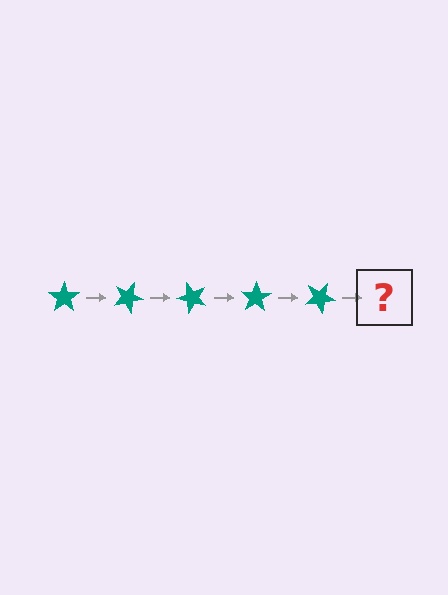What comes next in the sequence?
The next element should be a teal star rotated 125 degrees.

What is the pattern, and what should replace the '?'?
The pattern is that the star rotates 25 degrees each step. The '?' should be a teal star rotated 125 degrees.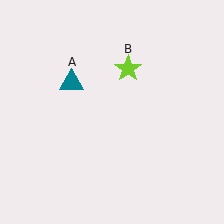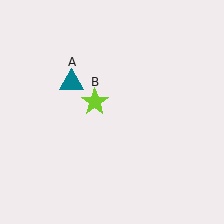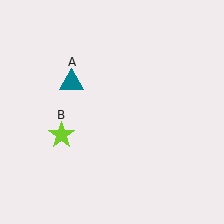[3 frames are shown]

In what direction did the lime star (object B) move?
The lime star (object B) moved down and to the left.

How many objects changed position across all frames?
1 object changed position: lime star (object B).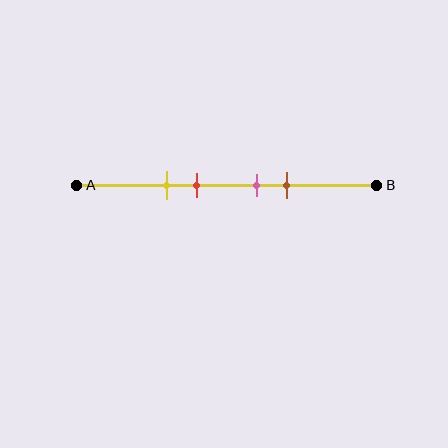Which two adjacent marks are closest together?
The pink and brown marks are the closest adjacent pair.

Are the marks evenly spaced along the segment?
No, the marks are not evenly spaced.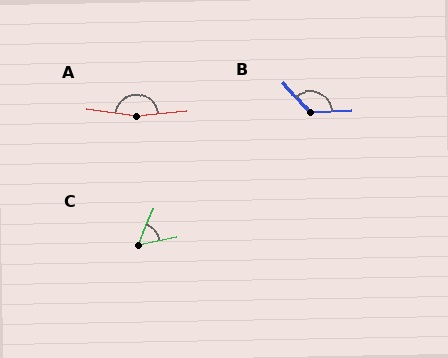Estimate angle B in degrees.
Approximately 128 degrees.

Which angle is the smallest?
C, at approximately 55 degrees.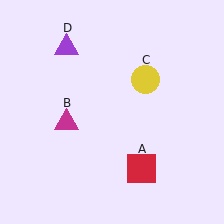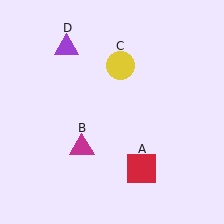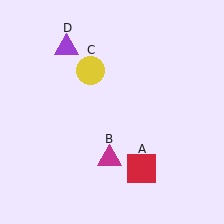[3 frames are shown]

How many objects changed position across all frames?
2 objects changed position: magenta triangle (object B), yellow circle (object C).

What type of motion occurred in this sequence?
The magenta triangle (object B), yellow circle (object C) rotated counterclockwise around the center of the scene.